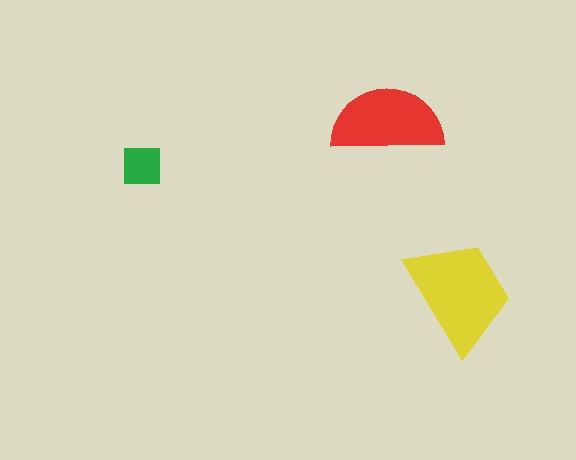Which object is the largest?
The yellow trapezoid.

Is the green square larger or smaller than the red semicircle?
Smaller.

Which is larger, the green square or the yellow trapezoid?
The yellow trapezoid.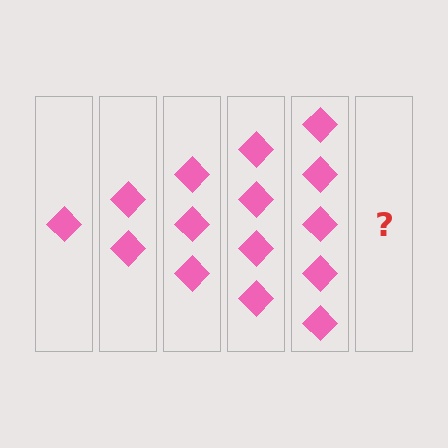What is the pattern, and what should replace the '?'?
The pattern is that each step adds one more diamond. The '?' should be 6 diamonds.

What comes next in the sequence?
The next element should be 6 diamonds.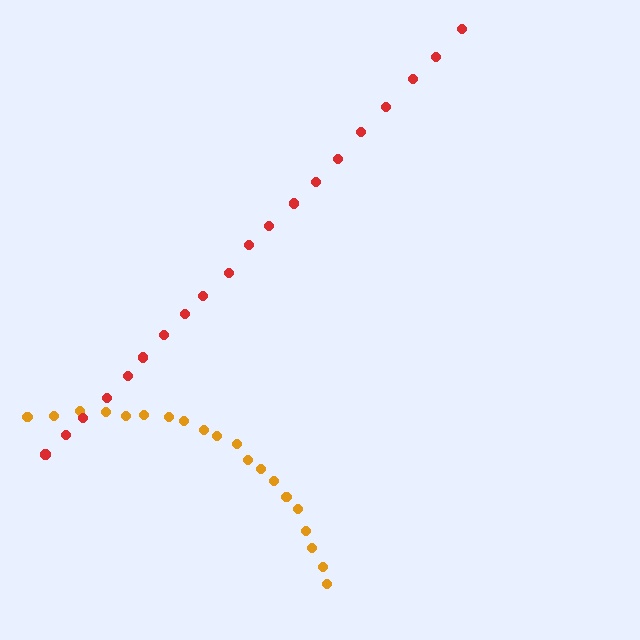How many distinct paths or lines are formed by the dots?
There are 2 distinct paths.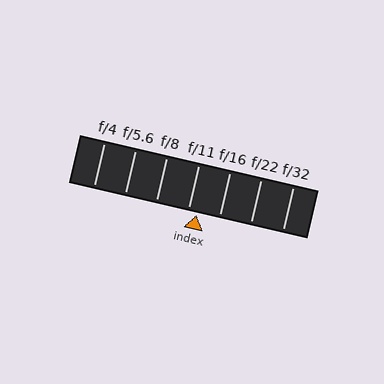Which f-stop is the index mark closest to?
The index mark is closest to f/11.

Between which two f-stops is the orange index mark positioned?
The index mark is between f/11 and f/16.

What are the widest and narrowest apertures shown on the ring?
The widest aperture shown is f/4 and the narrowest is f/32.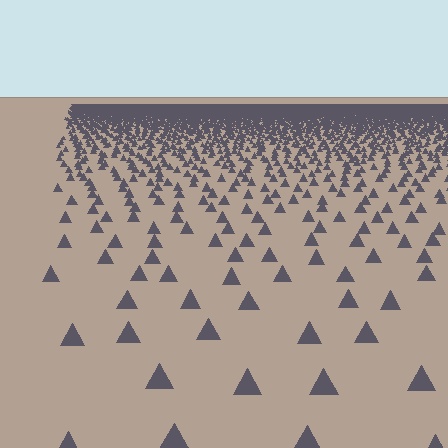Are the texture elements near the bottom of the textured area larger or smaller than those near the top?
Larger. Near the bottom, elements are closer to the viewer and appear at a bigger on-screen size.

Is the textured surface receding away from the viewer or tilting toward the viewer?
The surface is receding away from the viewer. Texture elements get smaller and denser toward the top.